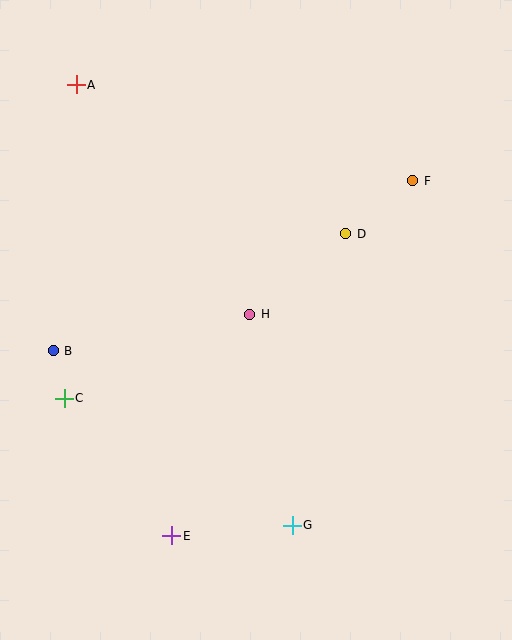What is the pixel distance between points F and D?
The distance between F and D is 85 pixels.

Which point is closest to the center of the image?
Point H at (250, 314) is closest to the center.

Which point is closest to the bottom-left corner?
Point E is closest to the bottom-left corner.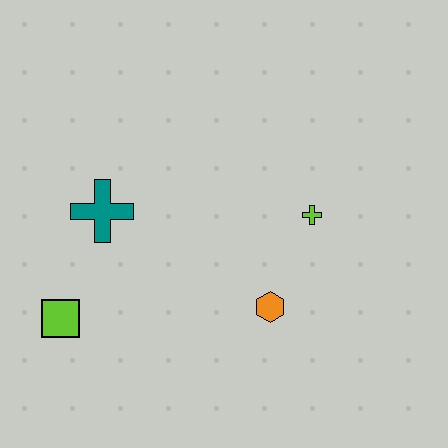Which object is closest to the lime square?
The teal cross is closest to the lime square.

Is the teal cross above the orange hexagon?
Yes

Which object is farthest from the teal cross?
The lime cross is farthest from the teal cross.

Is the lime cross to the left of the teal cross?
No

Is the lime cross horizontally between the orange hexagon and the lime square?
No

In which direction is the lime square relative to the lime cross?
The lime square is to the left of the lime cross.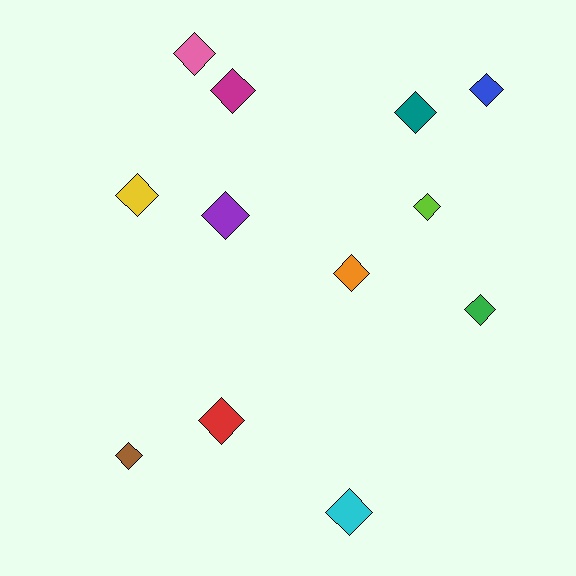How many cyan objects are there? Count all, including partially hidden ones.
There is 1 cyan object.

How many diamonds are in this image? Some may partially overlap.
There are 12 diamonds.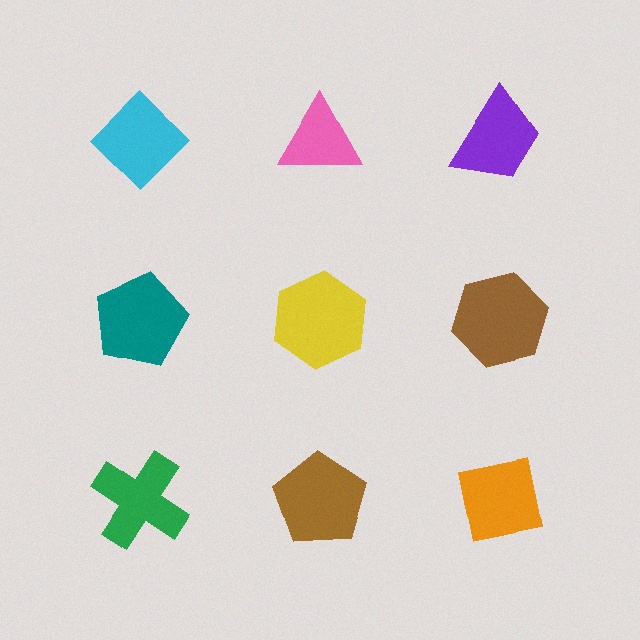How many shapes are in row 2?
3 shapes.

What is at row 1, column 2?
A pink triangle.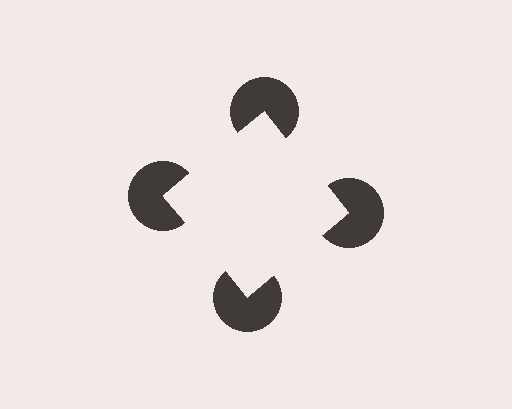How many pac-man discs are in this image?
There are 4 — one at each vertex of the illusory square.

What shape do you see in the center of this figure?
An illusory square — its edges are inferred from the aligned wedge cuts in the pac-man discs, not physically drawn.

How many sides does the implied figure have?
4 sides.